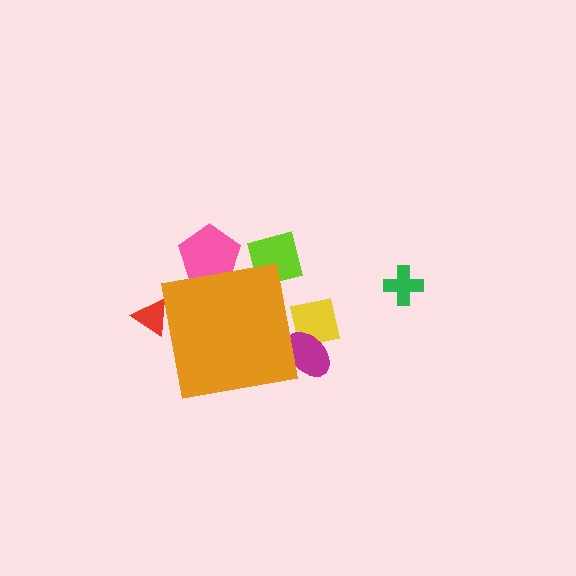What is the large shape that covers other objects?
An orange square.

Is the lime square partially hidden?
Yes, the lime square is partially hidden behind the orange square.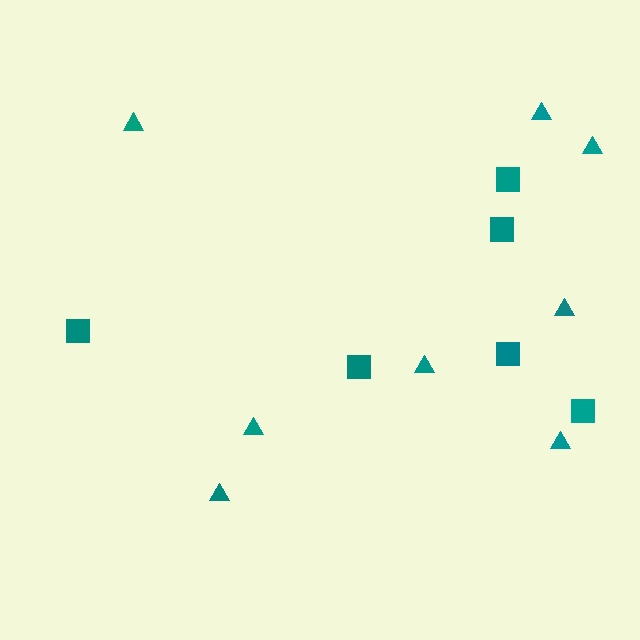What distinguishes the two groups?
There are 2 groups: one group of triangles (8) and one group of squares (6).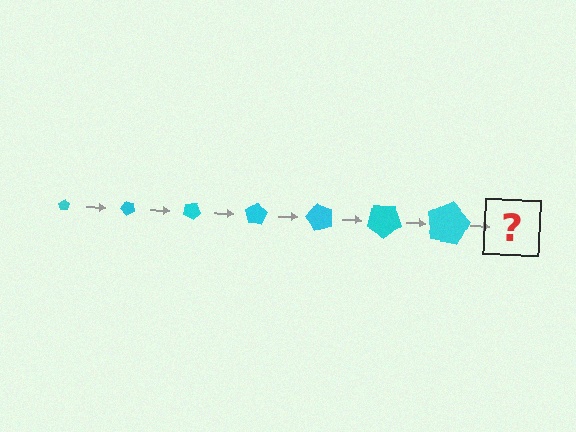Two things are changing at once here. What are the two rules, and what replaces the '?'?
The two rules are that the pentagon grows larger each step and it rotates 50 degrees each step. The '?' should be a pentagon, larger than the previous one and rotated 350 degrees from the start.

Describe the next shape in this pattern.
It should be a pentagon, larger than the previous one and rotated 350 degrees from the start.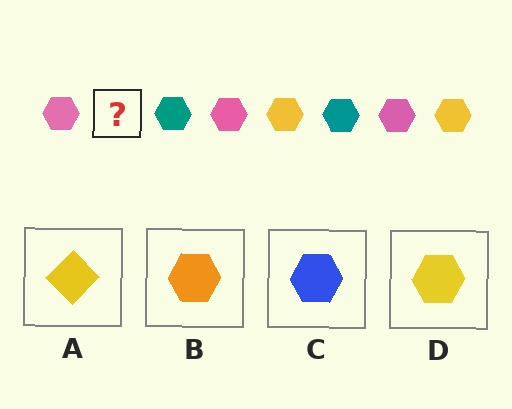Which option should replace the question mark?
Option D.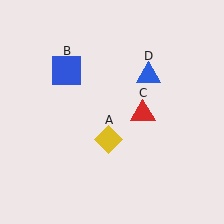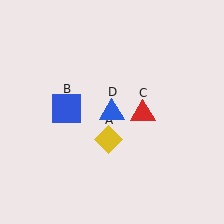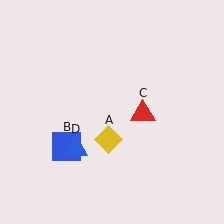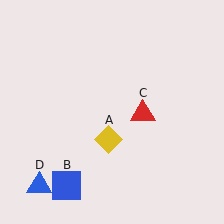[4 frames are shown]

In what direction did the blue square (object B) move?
The blue square (object B) moved down.